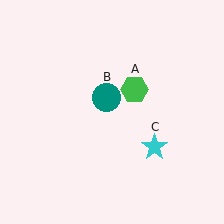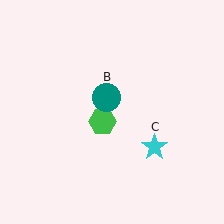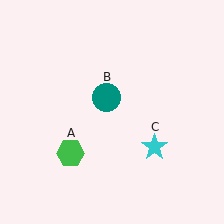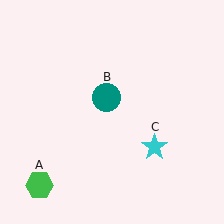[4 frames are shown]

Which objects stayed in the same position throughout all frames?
Teal circle (object B) and cyan star (object C) remained stationary.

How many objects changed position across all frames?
1 object changed position: green hexagon (object A).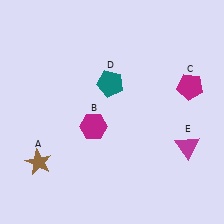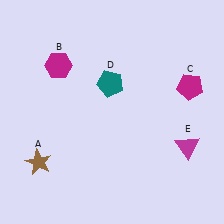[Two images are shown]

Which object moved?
The magenta hexagon (B) moved up.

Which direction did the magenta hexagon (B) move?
The magenta hexagon (B) moved up.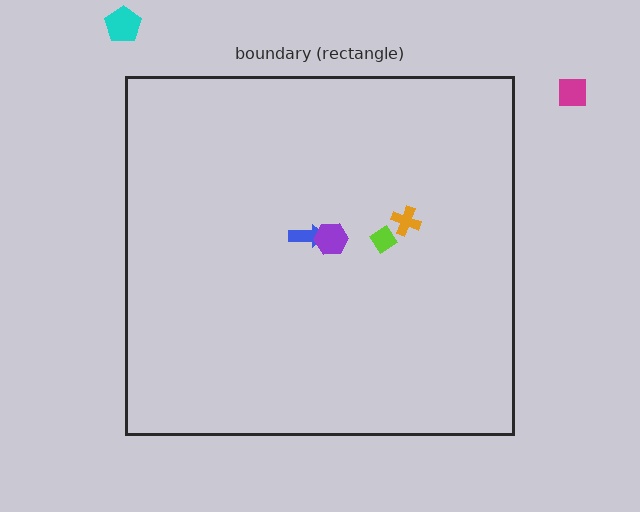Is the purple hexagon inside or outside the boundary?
Inside.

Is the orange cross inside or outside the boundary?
Inside.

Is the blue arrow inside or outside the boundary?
Inside.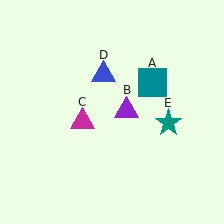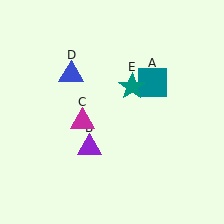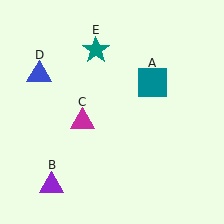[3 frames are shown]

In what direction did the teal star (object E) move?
The teal star (object E) moved up and to the left.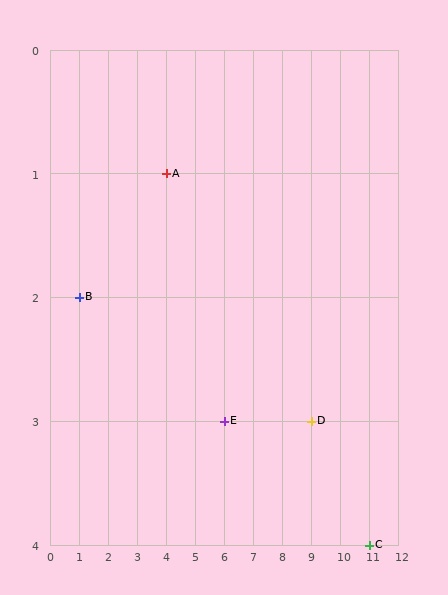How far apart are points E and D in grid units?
Points E and D are 3 columns apart.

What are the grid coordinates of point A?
Point A is at grid coordinates (4, 1).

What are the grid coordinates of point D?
Point D is at grid coordinates (9, 3).